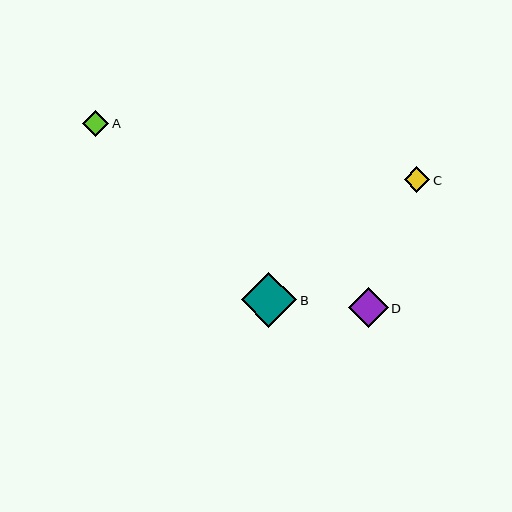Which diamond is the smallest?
Diamond C is the smallest with a size of approximately 25 pixels.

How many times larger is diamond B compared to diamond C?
Diamond B is approximately 2.2 times the size of diamond C.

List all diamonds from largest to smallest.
From largest to smallest: B, D, A, C.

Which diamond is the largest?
Diamond B is the largest with a size of approximately 55 pixels.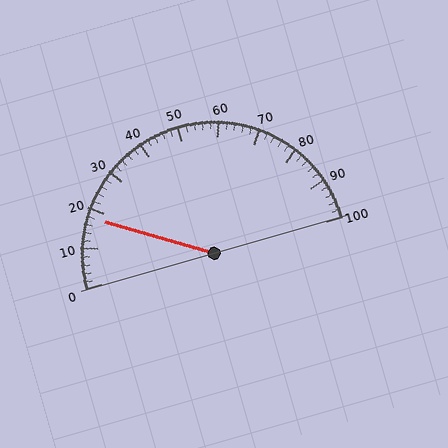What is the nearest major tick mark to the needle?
The nearest major tick mark is 20.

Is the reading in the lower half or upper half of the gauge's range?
The reading is in the lower half of the range (0 to 100).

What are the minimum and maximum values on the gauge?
The gauge ranges from 0 to 100.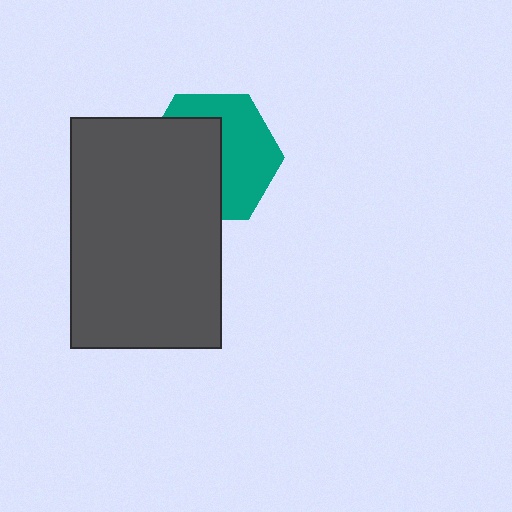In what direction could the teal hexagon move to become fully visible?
The teal hexagon could move right. That would shift it out from behind the dark gray rectangle entirely.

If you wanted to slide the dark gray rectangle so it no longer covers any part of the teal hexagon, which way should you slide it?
Slide it left — that is the most direct way to separate the two shapes.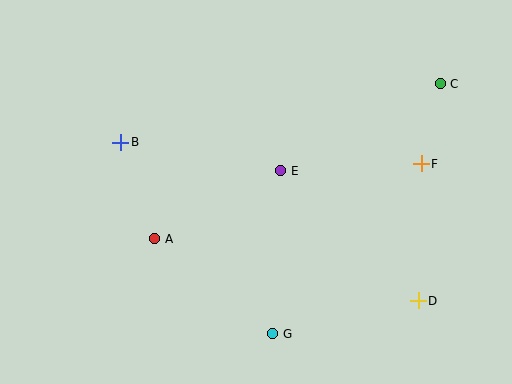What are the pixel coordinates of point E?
Point E is at (280, 171).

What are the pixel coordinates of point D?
Point D is at (418, 301).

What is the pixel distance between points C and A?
The distance between C and A is 325 pixels.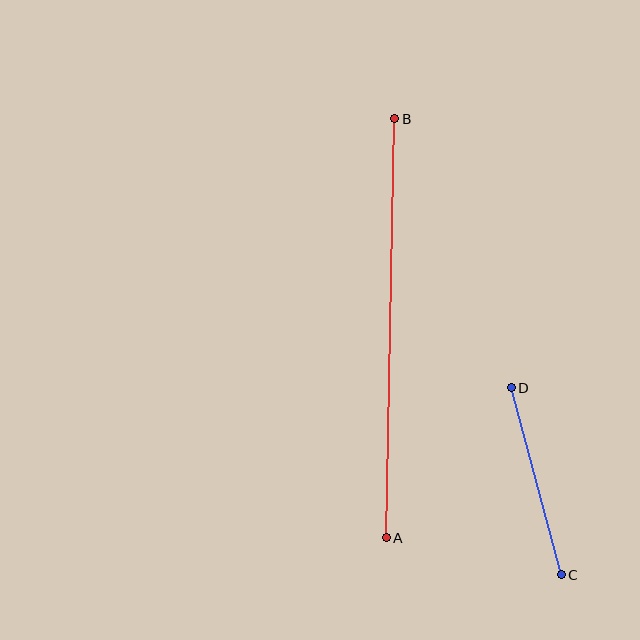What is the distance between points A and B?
The distance is approximately 419 pixels.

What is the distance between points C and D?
The distance is approximately 193 pixels.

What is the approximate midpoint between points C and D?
The midpoint is at approximately (536, 481) pixels.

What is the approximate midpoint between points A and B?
The midpoint is at approximately (390, 328) pixels.